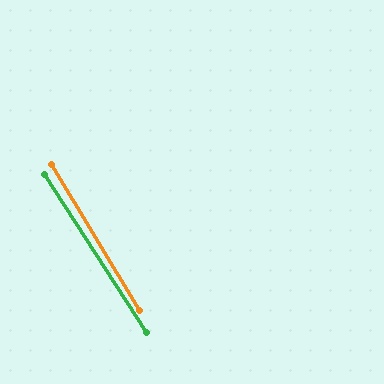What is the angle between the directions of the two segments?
Approximately 2 degrees.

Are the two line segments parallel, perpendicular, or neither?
Parallel — their directions differ by only 1.9°.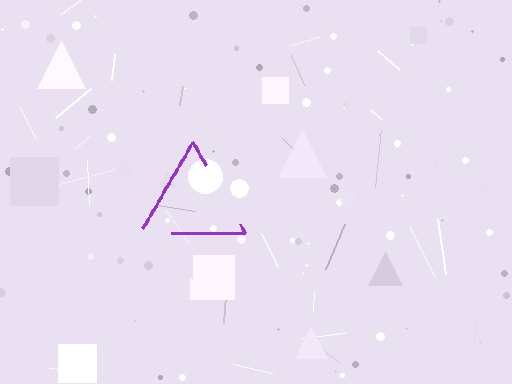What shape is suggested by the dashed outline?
The dashed outline suggests a triangle.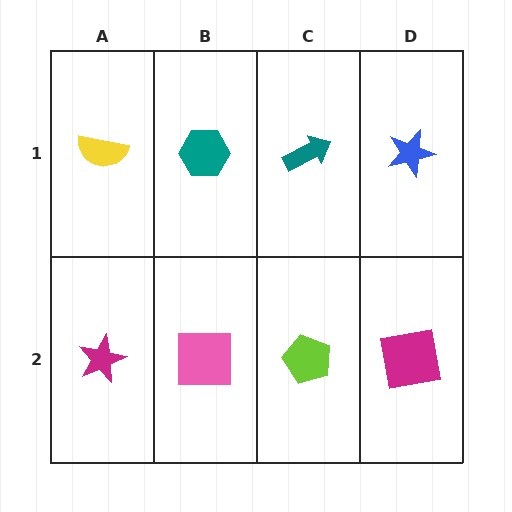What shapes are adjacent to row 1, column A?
A magenta star (row 2, column A), a teal hexagon (row 1, column B).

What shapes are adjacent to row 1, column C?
A lime pentagon (row 2, column C), a teal hexagon (row 1, column B), a blue star (row 1, column D).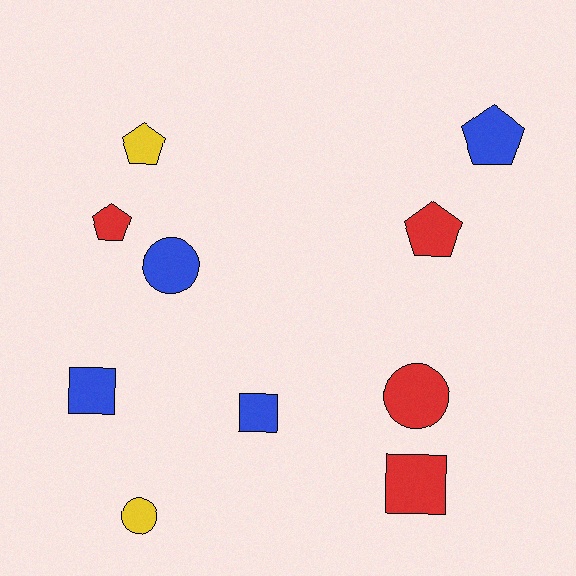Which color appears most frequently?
Blue, with 4 objects.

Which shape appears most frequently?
Pentagon, with 4 objects.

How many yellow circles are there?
There is 1 yellow circle.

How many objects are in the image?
There are 10 objects.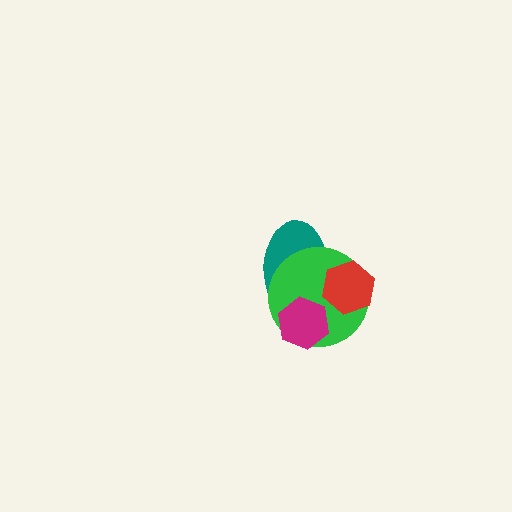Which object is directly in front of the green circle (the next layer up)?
The magenta hexagon is directly in front of the green circle.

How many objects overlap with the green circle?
3 objects overlap with the green circle.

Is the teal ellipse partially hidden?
Yes, it is partially covered by another shape.